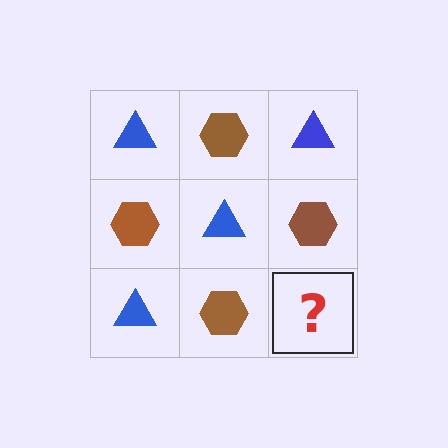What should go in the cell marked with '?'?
The missing cell should contain a blue triangle.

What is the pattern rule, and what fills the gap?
The rule is that it alternates blue triangle and brown hexagon in a checkerboard pattern. The gap should be filled with a blue triangle.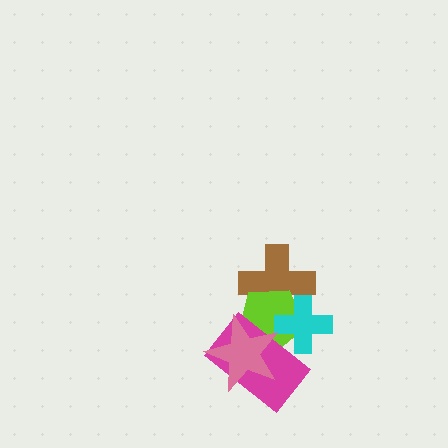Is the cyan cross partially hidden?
No, no other shape covers it.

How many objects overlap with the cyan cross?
3 objects overlap with the cyan cross.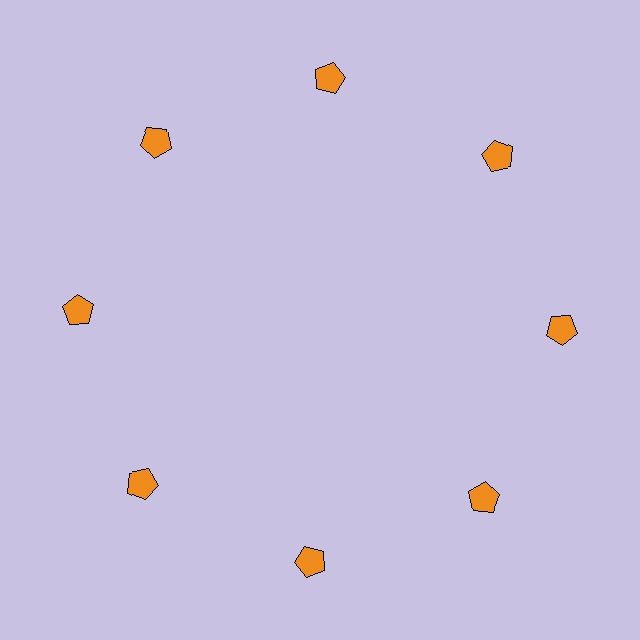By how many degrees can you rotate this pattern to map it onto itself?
The pattern maps onto itself every 45 degrees of rotation.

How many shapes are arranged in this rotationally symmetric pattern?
There are 8 shapes, arranged in 8 groups of 1.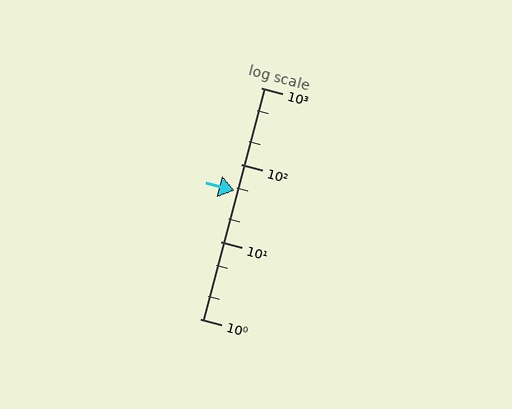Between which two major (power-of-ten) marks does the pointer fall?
The pointer is between 10 and 100.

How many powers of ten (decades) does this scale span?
The scale spans 3 decades, from 1 to 1000.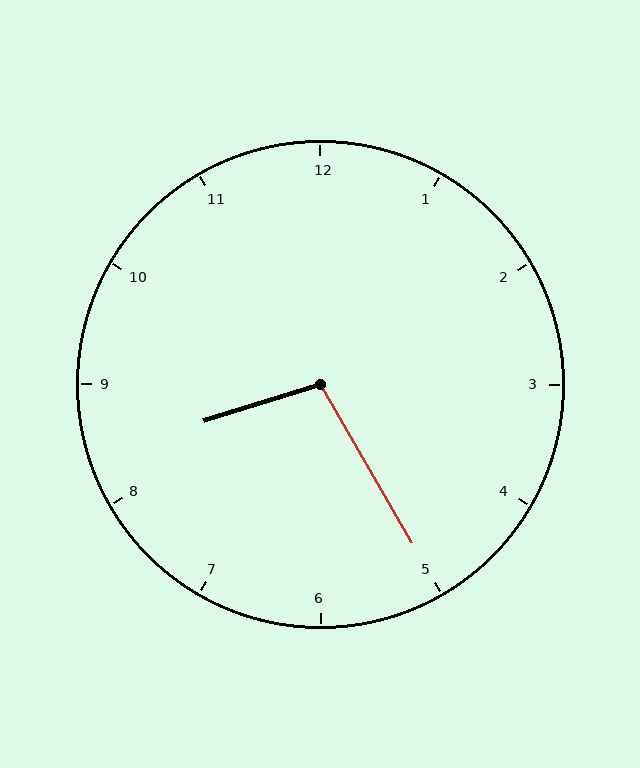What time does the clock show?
8:25.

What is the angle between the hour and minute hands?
Approximately 102 degrees.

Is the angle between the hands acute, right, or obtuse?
It is obtuse.